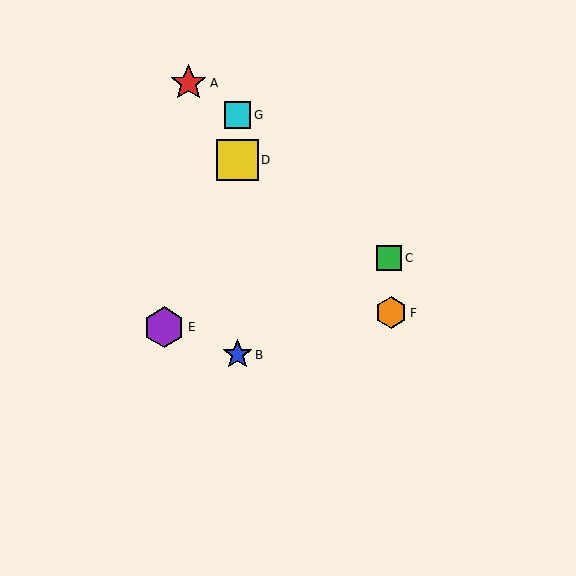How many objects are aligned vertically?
3 objects (B, D, G) are aligned vertically.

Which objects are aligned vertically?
Objects B, D, G are aligned vertically.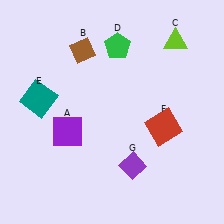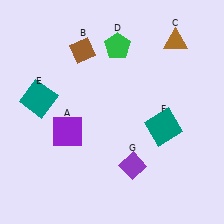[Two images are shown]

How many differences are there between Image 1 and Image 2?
There are 2 differences between the two images.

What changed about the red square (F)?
In Image 1, F is red. In Image 2, it changed to teal.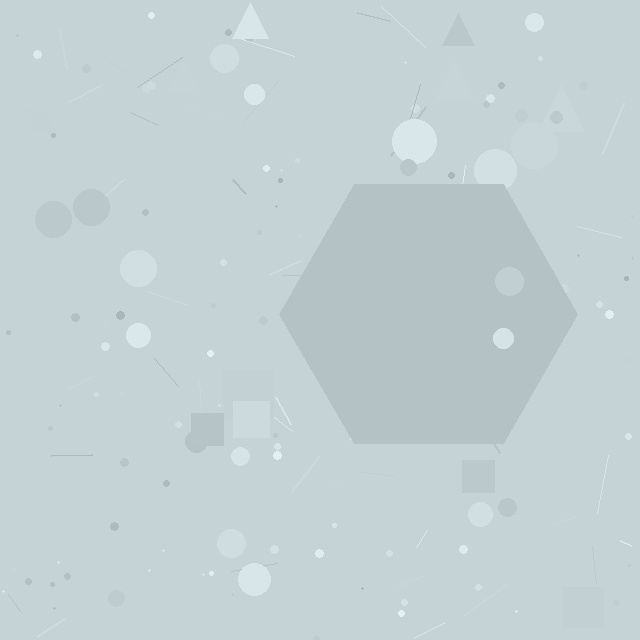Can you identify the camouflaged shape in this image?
The camouflaged shape is a hexagon.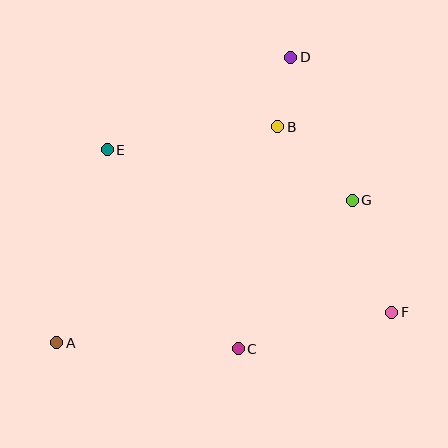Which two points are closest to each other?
Points B and D are closest to each other.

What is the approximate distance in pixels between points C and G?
The distance between C and G is approximately 187 pixels.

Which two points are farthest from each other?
Points A and D are farthest from each other.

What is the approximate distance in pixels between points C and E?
The distance between C and E is approximately 238 pixels.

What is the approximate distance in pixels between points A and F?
The distance between A and F is approximately 336 pixels.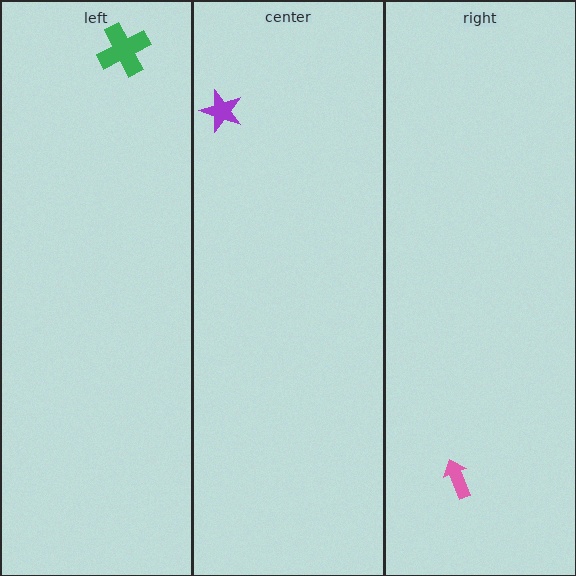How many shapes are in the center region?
1.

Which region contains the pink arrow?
The right region.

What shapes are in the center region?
The purple star.